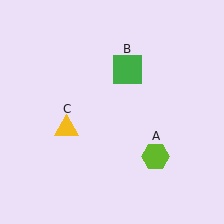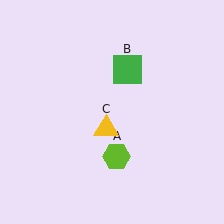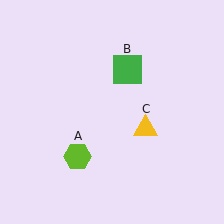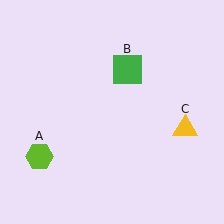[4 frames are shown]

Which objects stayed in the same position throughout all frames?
Green square (object B) remained stationary.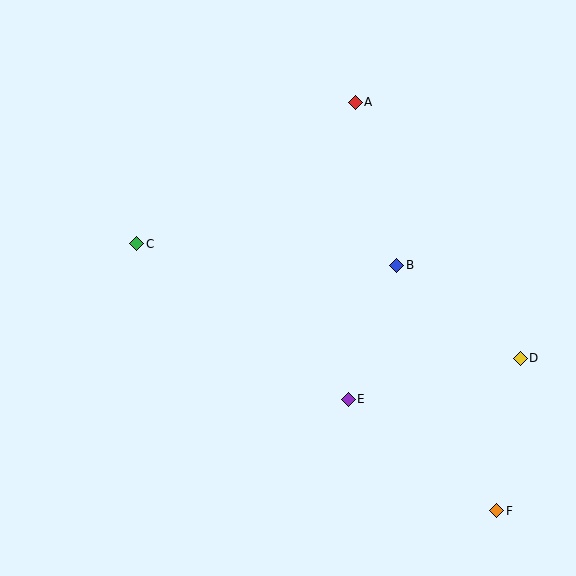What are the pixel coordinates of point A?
Point A is at (355, 102).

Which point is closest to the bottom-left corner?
Point C is closest to the bottom-left corner.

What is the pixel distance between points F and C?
The distance between F and C is 448 pixels.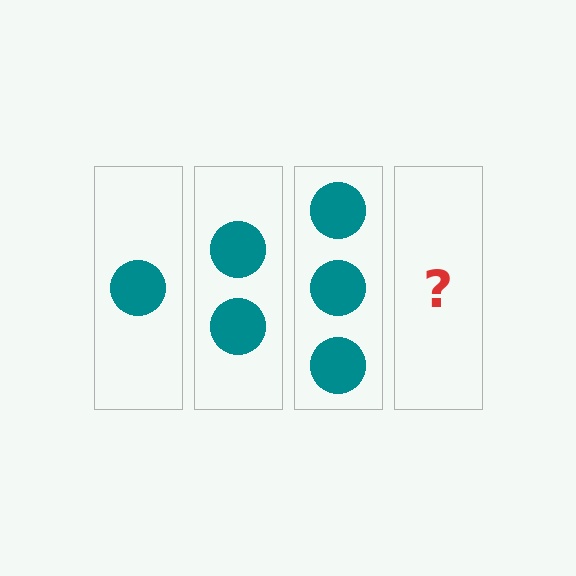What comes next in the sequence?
The next element should be 4 circles.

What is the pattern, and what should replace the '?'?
The pattern is that each step adds one more circle. The '?' should be 4 circles.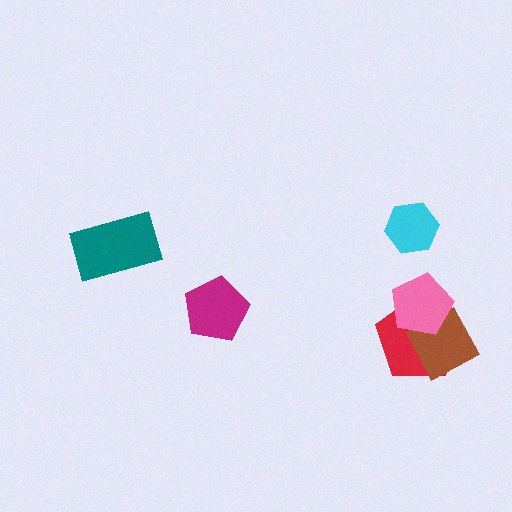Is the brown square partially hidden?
Yes, it is partially covered by another shape.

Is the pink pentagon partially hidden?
No, no other shape covers it.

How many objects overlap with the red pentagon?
2 objects overlap with the red pentagon.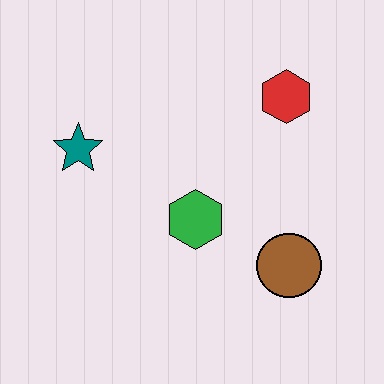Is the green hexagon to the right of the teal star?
Yes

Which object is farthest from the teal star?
The brown circle is farthest from the teal star.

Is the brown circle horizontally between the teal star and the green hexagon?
No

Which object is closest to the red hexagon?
The green hexagon is closest to the red hexagon.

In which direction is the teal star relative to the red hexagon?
The teal star is to the left of the red hexagon.